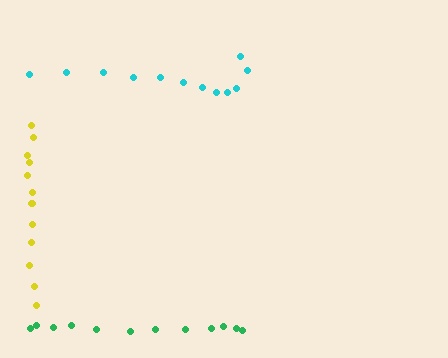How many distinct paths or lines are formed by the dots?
There are 3 distinct paths.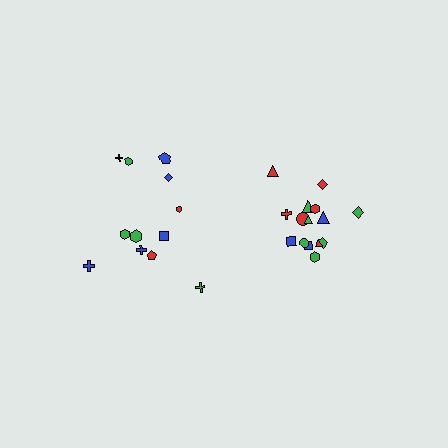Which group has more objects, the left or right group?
The right group.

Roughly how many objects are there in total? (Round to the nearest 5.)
Roughly 25 objects in total.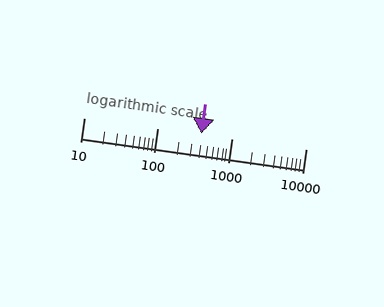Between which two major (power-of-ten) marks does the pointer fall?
The pointer is between 100 and 1000.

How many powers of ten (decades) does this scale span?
The scale spans 3 decades, from 10 to 10000.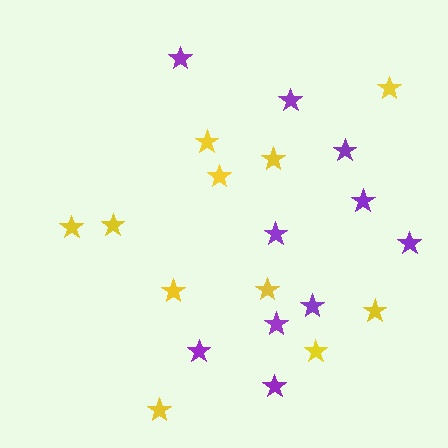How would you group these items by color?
There are 2 groups: one group of yellow stars (11) and one group of purple stars (10).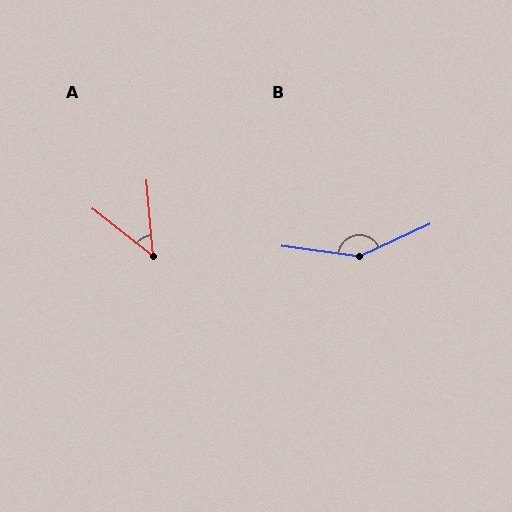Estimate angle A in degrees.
Approximately 47 degrees.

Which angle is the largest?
B, at approximately 148 degrees.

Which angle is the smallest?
A, at approximately 47 degrees.